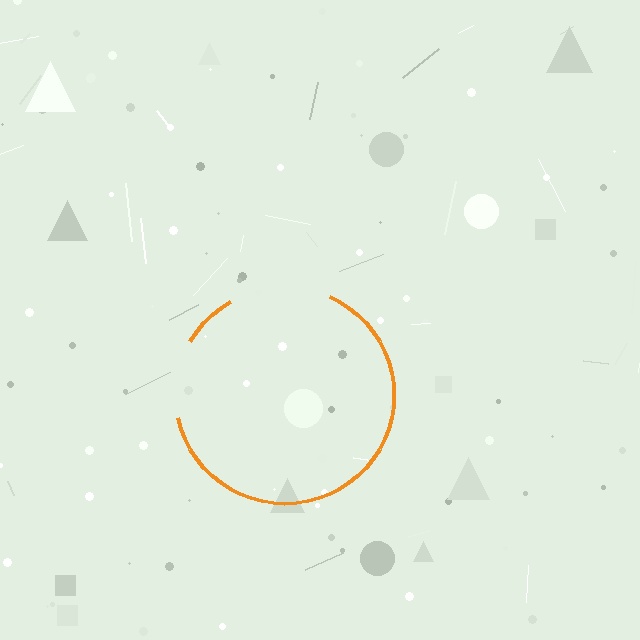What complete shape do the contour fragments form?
The contour fragments form a circle.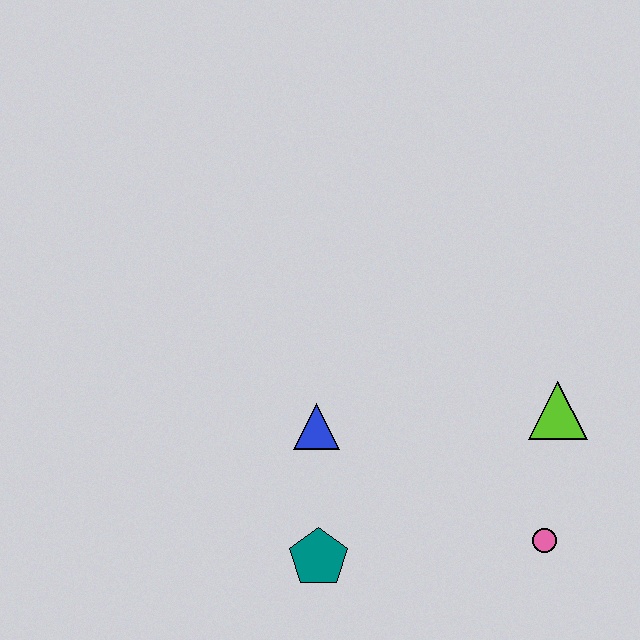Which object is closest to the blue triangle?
The teal pentagon is closest to the blue triangle.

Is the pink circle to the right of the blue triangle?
Yes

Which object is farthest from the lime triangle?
The teal pentagon is farthest from the lime triangle.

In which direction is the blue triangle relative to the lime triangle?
The blue triangle is to the left of the lime triangle.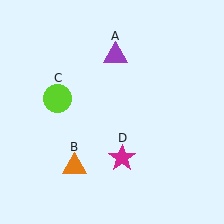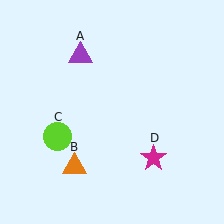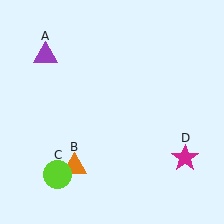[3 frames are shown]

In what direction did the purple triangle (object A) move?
The purple triangle (object A) moved left.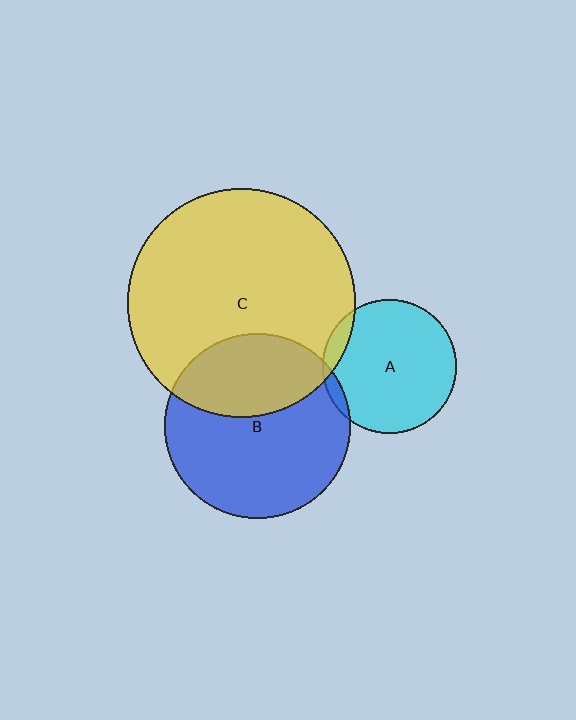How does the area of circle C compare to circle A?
Approximately 2.9 times.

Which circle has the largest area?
Circle C (yellow).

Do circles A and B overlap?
Yes.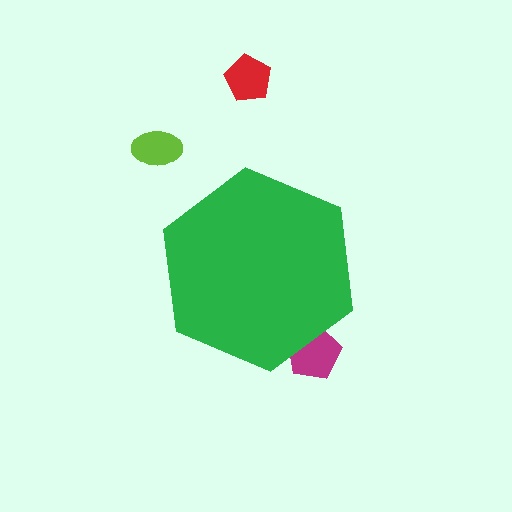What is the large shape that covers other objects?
A green hexagon.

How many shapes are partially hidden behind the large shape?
1 shape is partially hidden.